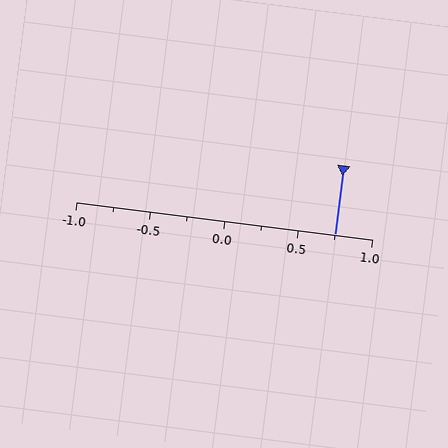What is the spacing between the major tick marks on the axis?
The major ticks are spaced 0.5 apart.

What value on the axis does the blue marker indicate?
The marker indicates approximately 0.75.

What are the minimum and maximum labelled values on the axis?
The axis runs from -1.0 to 1.0.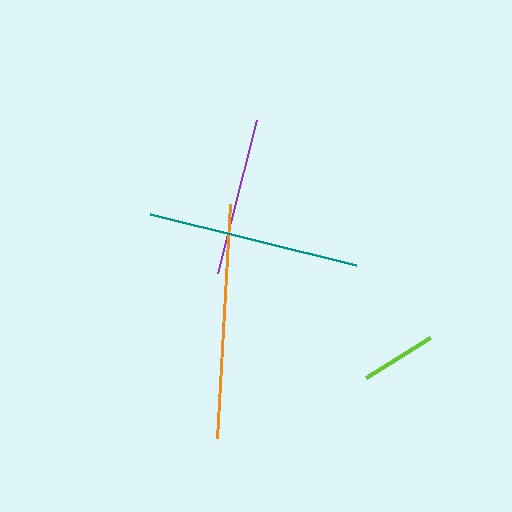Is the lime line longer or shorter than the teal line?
The teal line is longer than the lime line.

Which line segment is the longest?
The orange line is the longest at approximately 235 pixels.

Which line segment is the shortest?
The lime line is the shortest at approximately 75 pixels.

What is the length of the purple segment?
The purple segment is approximately 158 pixels long.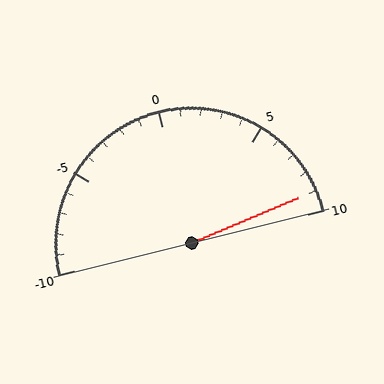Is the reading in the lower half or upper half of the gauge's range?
The reading is in the upper half of the range (-10 to 10).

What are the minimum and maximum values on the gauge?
The gauge ranges from -10 to 10.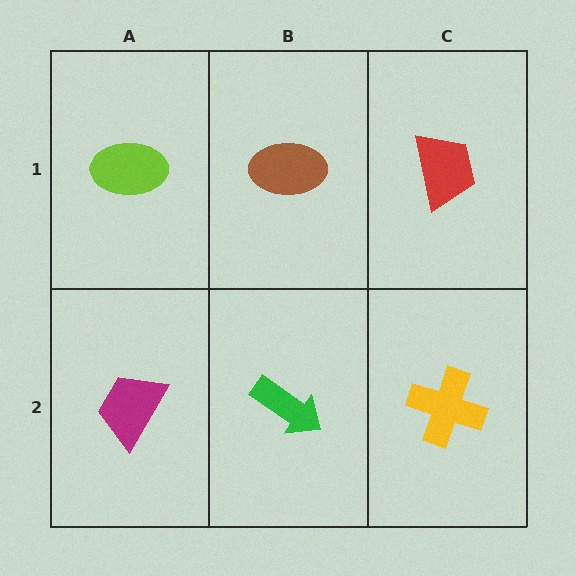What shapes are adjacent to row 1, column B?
A green arrow (row 2, column B), a lime ellipse (row 1, column A), a red trapezoid (row 1, column C).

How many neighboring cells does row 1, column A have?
2.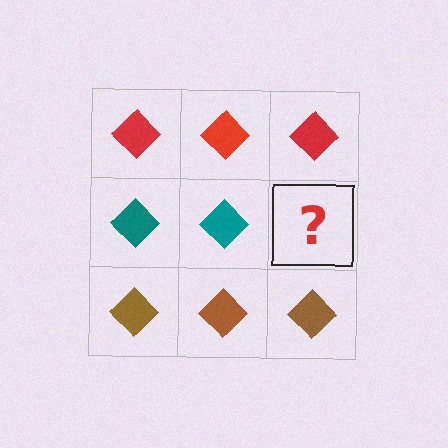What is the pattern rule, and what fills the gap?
The rule is that each row has a consistent color. The gap should be filled with a teal diamond.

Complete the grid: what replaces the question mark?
The question mark should be replaced with a teal diamond.